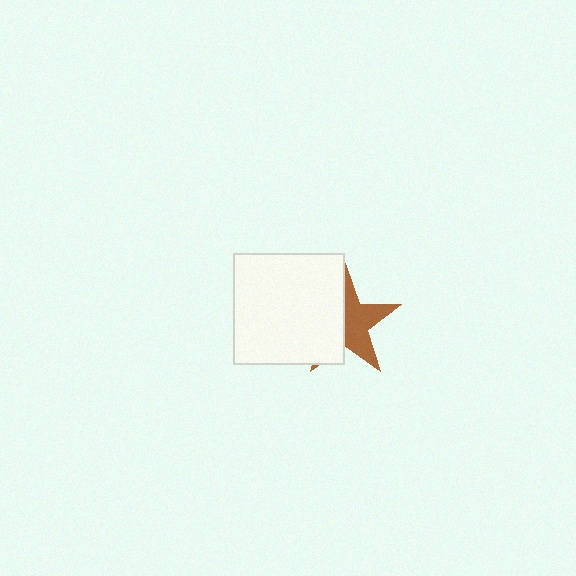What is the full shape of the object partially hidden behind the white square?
The partially hidden object is a brown star.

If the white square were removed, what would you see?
You would see the complete brown star.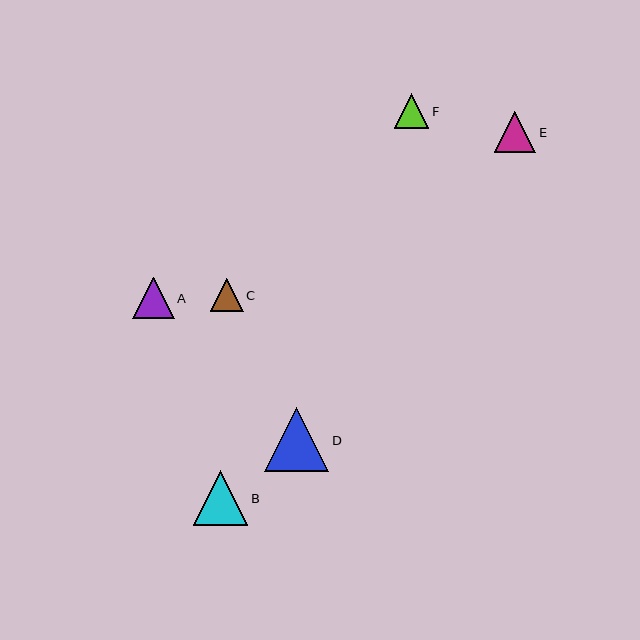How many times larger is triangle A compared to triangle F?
Triangle A is approximately 1.2 times the size of triangle F.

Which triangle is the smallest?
Triangle C is the smallest with a size of approximately 33 pixels.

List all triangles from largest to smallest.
From largest to smallest: D, B, A, E, F, C.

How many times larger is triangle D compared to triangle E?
Triangle D is approximately 1.5 times the size of triangle E.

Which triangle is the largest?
Triangle D is the largest with a size of approximately 64 pixels.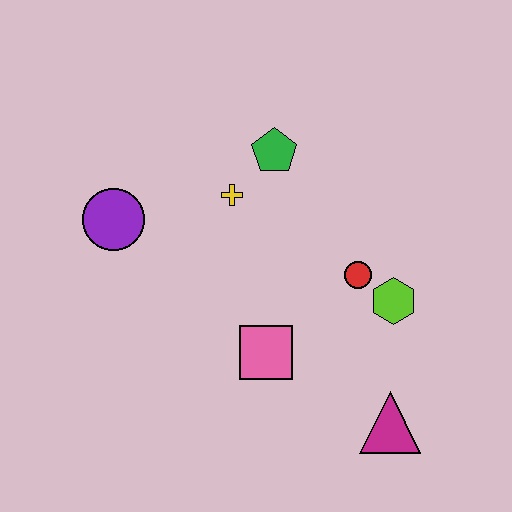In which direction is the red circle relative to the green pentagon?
The red circle is below the green pentagon.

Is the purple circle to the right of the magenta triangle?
No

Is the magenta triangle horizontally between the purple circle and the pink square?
No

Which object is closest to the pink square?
The red circle is closest to the pink square.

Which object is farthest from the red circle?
The purple circle is farthest from the red circle.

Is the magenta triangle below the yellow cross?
Yes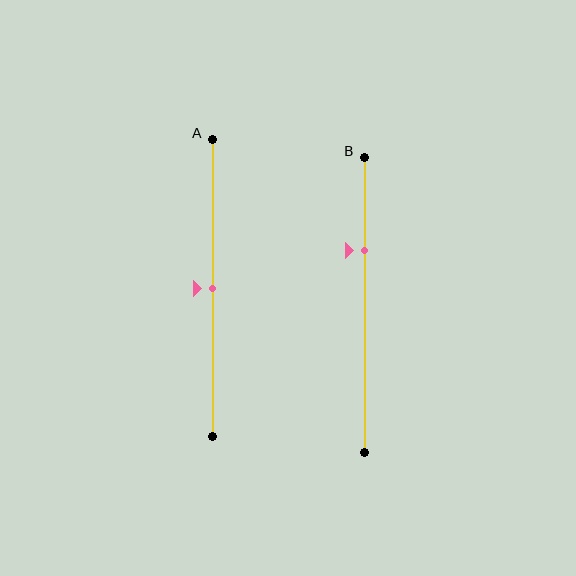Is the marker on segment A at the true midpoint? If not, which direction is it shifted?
Yes, the marker on segment A is at the true midpoint.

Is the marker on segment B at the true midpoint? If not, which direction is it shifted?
No, the marker on segment B is shifted upward by about 18% of the segment length.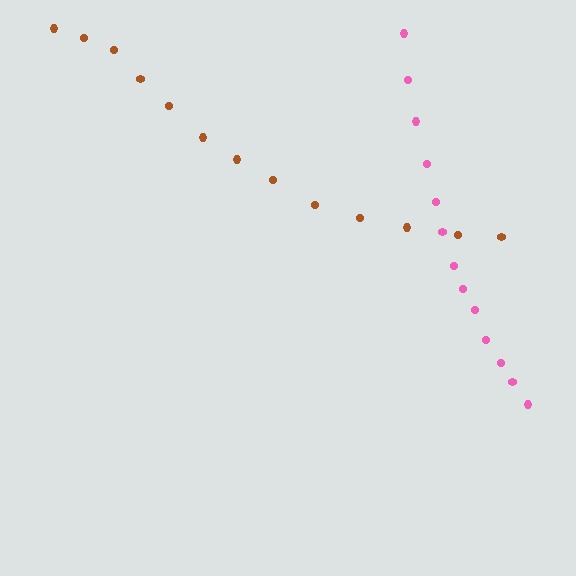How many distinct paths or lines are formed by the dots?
There are 2 distinct paths.